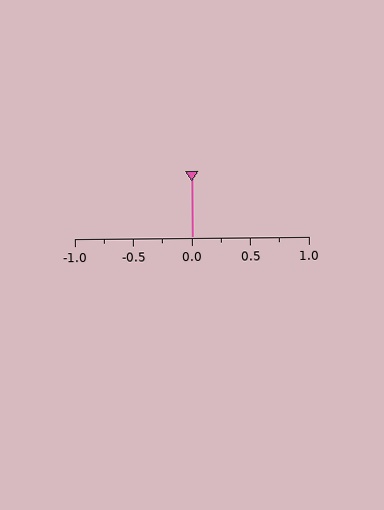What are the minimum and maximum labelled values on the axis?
The axis runs from -1.0 to 1.0.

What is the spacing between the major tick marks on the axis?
The major ticks are spaced 0.5 apart.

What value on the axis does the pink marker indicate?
The marker indicates approximately 0.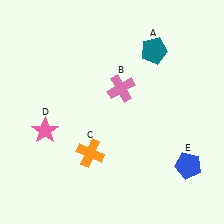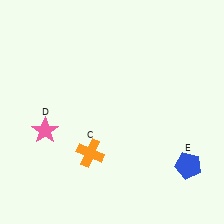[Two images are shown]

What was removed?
The teal pentagon (A), the pink cross (B) were removed in Image 2.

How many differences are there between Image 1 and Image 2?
There are 2 differences between the two images.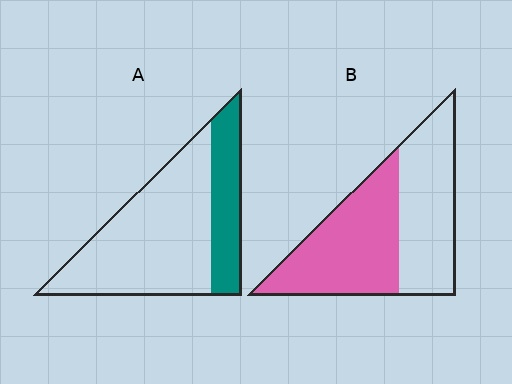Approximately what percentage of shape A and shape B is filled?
A is approximately 25% and B is approximately 55%.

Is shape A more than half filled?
No.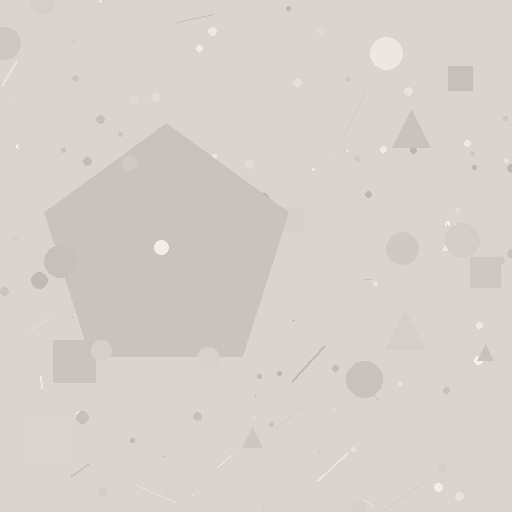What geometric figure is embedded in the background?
A pentagon is embedded in the background.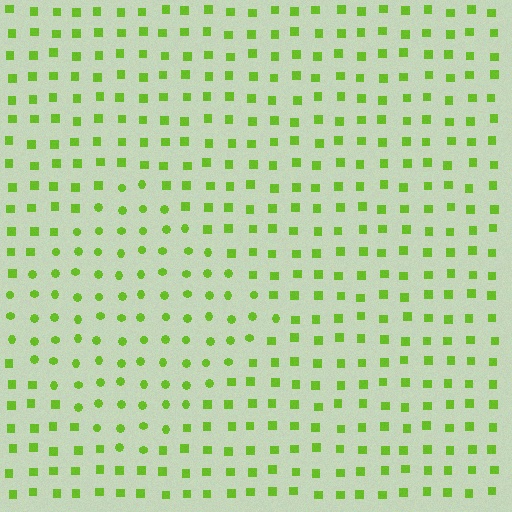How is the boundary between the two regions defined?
The boundary is defined by a change in element shape: circles inside vs. squares outside. All elements share the same color and spacing.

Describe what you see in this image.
The image is filled with small lime elements arranged in a uniform grid. A diamond-shaped region contains circles, while the surrounding area contains squares. The boundary is defined purely by the change in element shape.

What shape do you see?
I see a diamond.